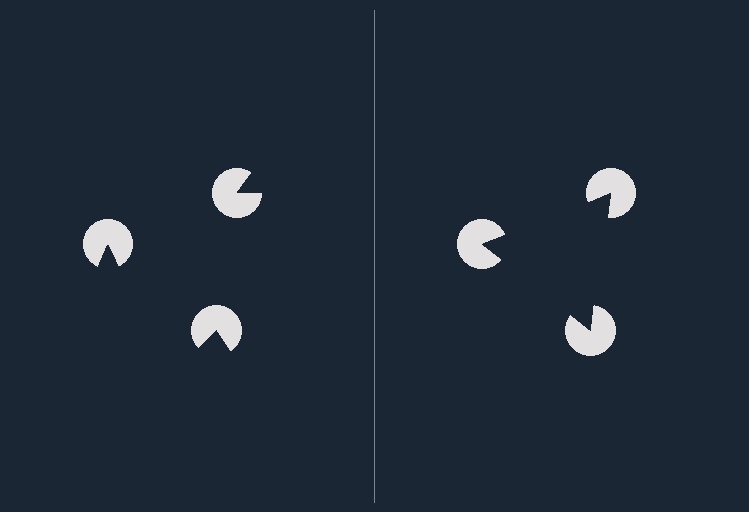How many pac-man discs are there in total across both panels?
6 — 3 on each side.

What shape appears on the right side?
An illusory triangle.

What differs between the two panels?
The pac-man discs are positioned identically on both sides; only the wedge orientations differ. On the right they align to a triangle; on the left they are misaligned.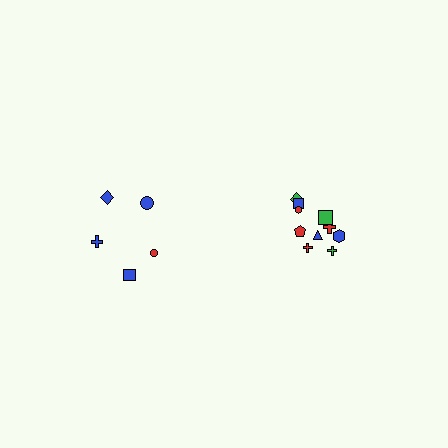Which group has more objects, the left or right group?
The right group.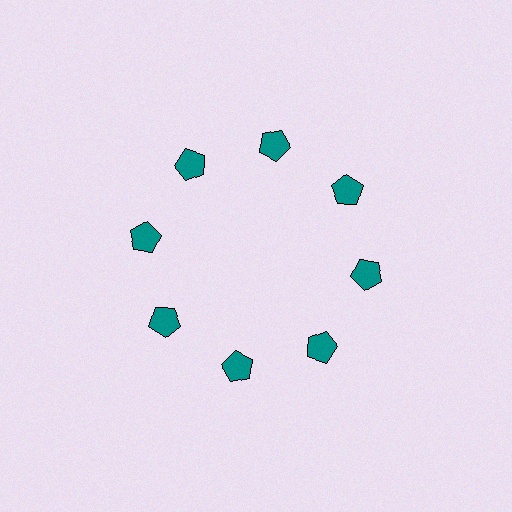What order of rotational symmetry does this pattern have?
This pattern has 8-fold rotational symmetry.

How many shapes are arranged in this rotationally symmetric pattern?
There are 8 shapes, arranged in 8 groups of 1.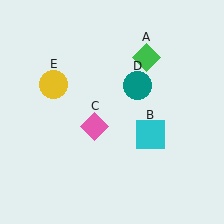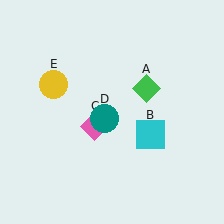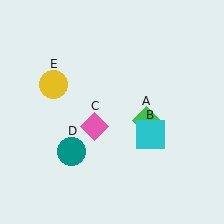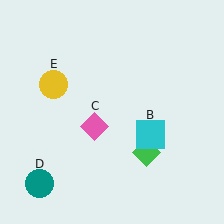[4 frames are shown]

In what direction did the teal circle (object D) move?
The teal circle (object D) moved down and to the left.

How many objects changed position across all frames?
2 objects changed position: green diamond (object A), teal circle (object D).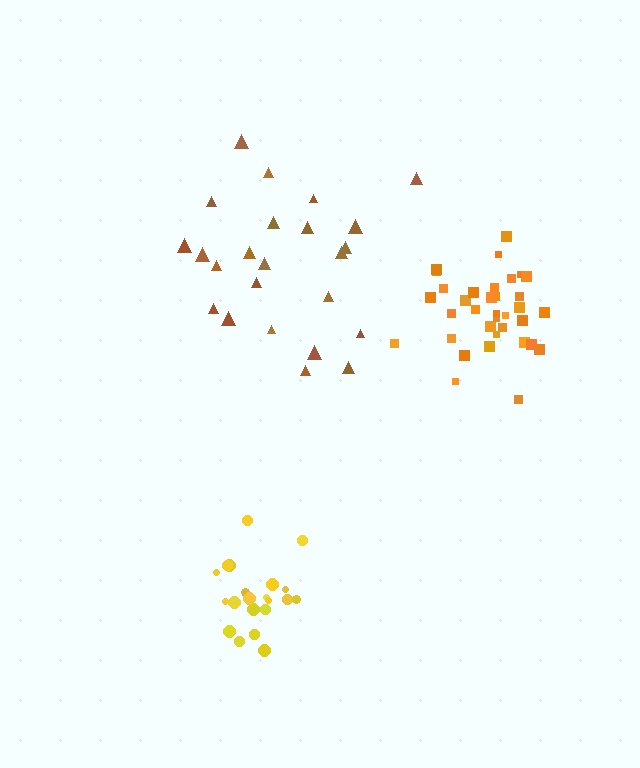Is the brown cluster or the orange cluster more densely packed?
Orange.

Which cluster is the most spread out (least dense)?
Brown.